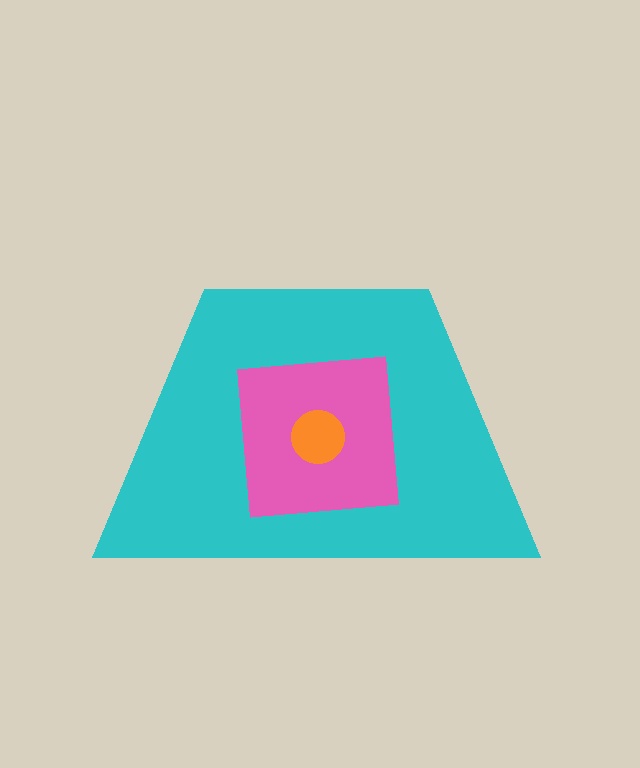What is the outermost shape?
The cyan trapezoid.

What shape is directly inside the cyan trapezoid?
The pink square.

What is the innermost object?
The orange circle.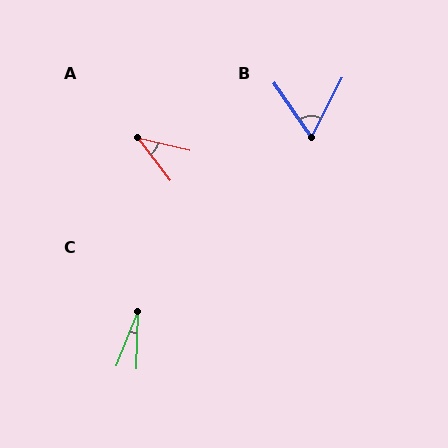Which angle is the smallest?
C, at approximately 20 degrees.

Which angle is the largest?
B, at approximately 62 degrees.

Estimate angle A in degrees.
Approximately 39 degrees.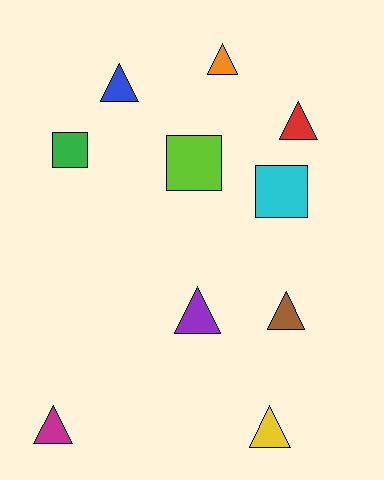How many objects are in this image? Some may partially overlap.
There are 10 objects.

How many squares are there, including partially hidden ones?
There are 3 squares.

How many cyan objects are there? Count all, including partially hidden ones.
There is 1 cyan object.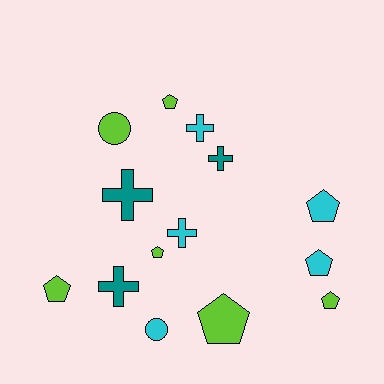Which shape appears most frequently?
Pentagon, with 7 objects.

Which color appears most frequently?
Lime, with 6 objects.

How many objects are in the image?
There are 14 objects.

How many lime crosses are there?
There are no lime crosses.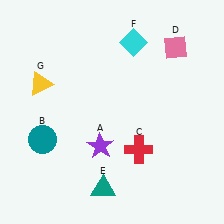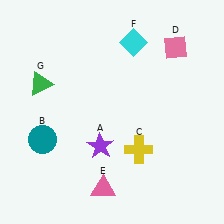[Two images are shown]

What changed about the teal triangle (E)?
In Image 1, E is teal. In Image 2, it changed to pink.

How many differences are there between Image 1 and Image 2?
There are 3 differences between the two images.